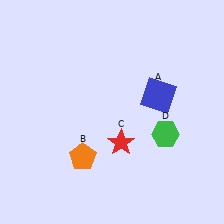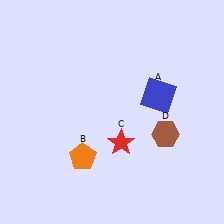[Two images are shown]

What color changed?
The hexagon (D) changed from green in Image 1 to brown in Image 2.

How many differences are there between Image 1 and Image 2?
There is 1 difference between the two images.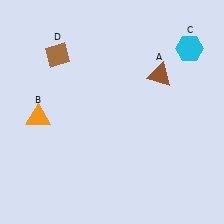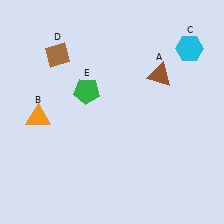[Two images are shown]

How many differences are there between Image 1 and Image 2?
There is 1 difference between the two images.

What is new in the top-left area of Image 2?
A green pentagon (E) was added in the top-left area of Image 2.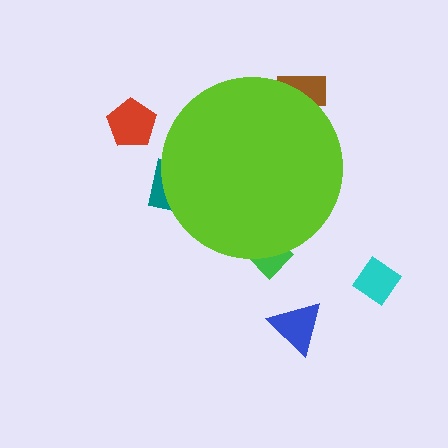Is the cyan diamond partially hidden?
No, the cyan diamond is fully visible.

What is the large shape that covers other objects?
A lime circle.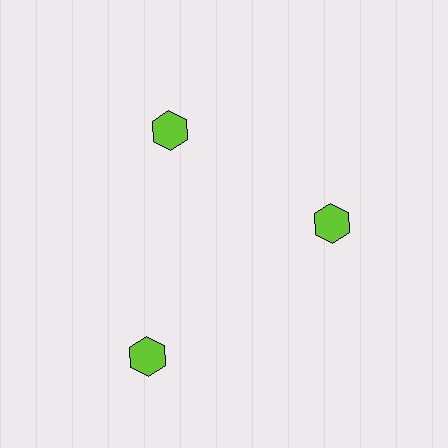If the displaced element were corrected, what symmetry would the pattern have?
It would have 3-fold rotational symmetry — the pattern would map onto itself every 120 degrees.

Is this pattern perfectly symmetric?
No. The 3 lime hexagons are arranged in a ring, but one element near the 7 o'clock position is pushed outward from the center, breaking the 3-fold rotational symmetry.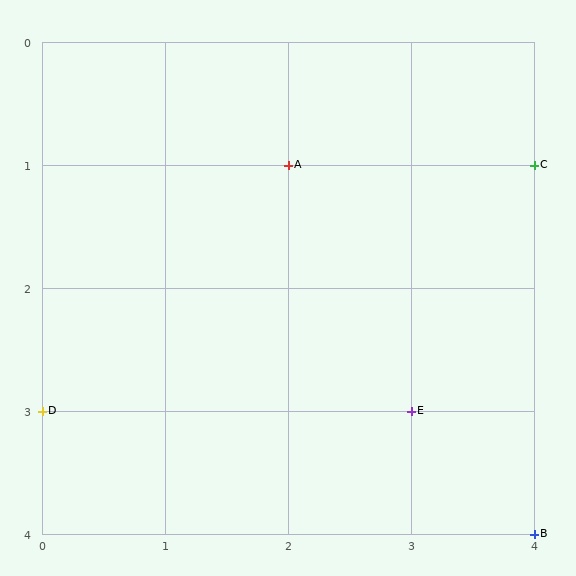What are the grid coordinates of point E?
Point E is at grid coordinates (3, 3).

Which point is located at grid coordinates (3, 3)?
Point E is at (3, 3).